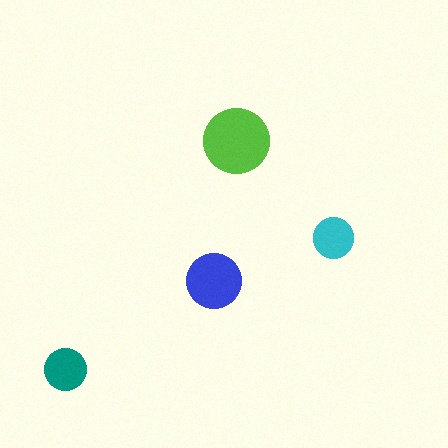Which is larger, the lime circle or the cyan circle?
The lime one.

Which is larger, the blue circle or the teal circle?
The blue one.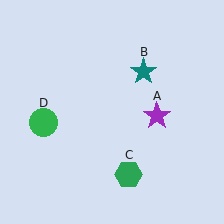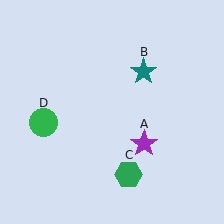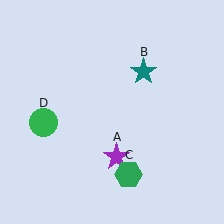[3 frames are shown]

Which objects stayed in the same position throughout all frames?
Teal star (object B) and green hexagon (object C) and green circle (object D) remained stationary.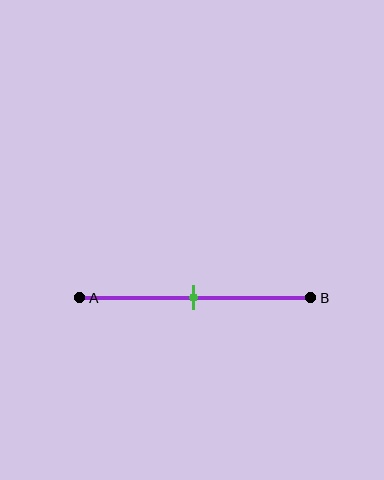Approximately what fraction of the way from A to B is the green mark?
The green mark is approximately 50% of the way from A to B.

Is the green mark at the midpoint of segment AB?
Yes, the mark is approximately at the midpoint.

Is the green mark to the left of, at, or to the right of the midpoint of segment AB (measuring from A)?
The green mark is approximately at the midpoint of segment AB.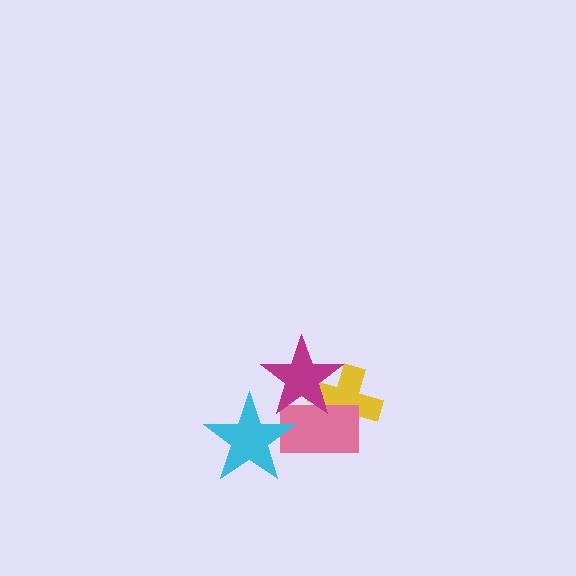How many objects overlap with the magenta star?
3 objects overlap with the magenta star.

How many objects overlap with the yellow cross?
2 objects overlap with the yellow cross.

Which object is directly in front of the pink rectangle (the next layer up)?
The cyan star is directly in front of the pink rectangle.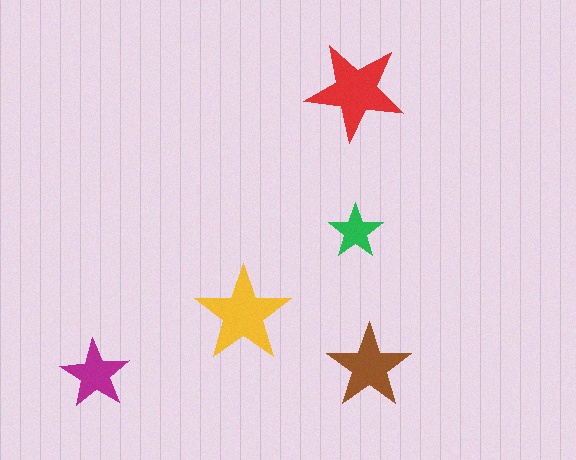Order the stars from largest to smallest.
the red one, the yellow one, the brown one, the magenta one, the green one.